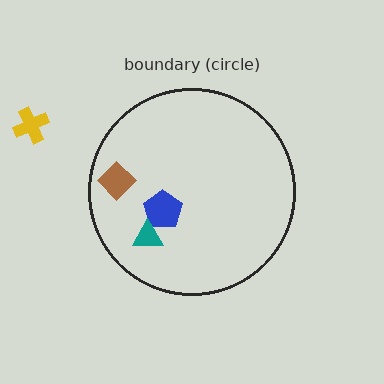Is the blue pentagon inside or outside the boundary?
Inside.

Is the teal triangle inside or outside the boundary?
Inside.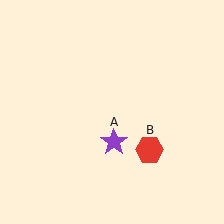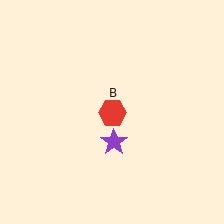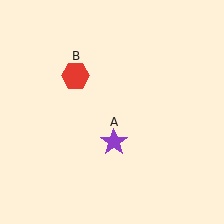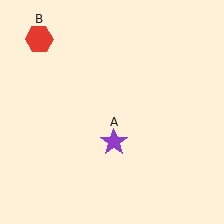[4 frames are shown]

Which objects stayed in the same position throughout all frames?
Purple star (object A) remained stationary.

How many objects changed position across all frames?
1 object changed position: red hexagon (object B).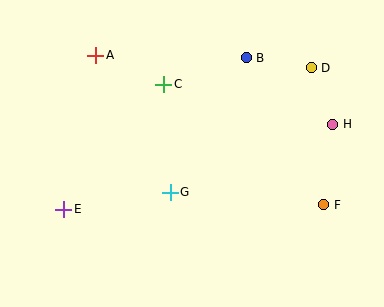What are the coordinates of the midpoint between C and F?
The midpoint between C and F is at (244, 144).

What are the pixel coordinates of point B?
Point B is at (246, 58).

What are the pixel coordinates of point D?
Point D is at (311, 68).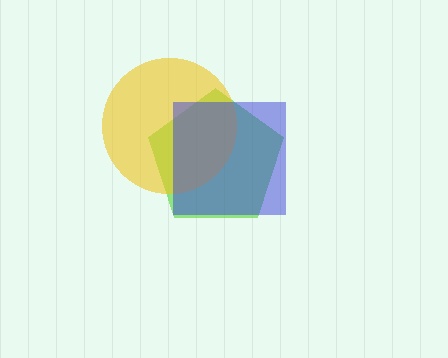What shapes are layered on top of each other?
The layered shapes are: a lime pentagon, a yellow circle, a blue square.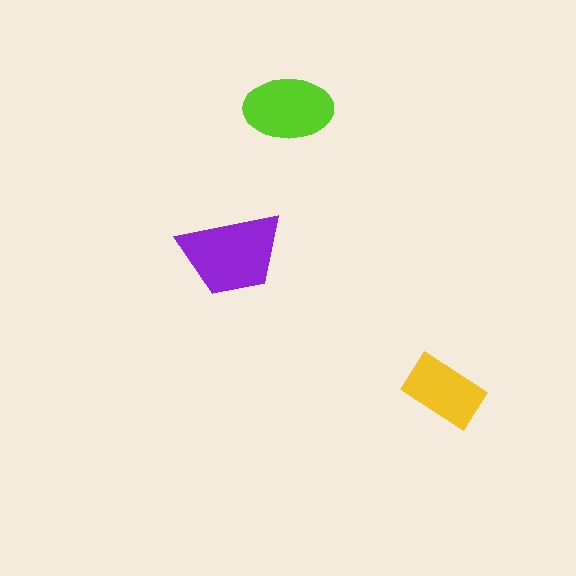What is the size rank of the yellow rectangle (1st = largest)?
3rd.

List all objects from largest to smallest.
The purple trapezoid, the lime ellipse, the yellow rectangle.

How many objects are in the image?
There are 3 objects in the image.